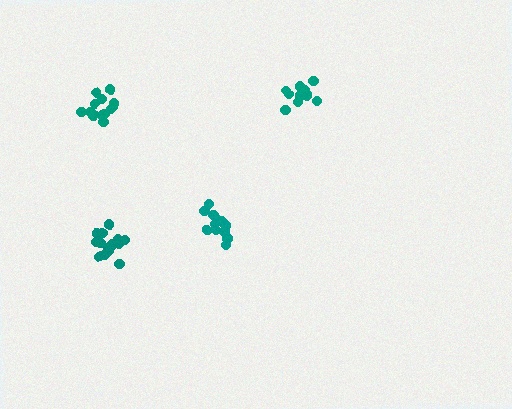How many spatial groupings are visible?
There are 4 spatial groupings.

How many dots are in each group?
Group 1: 14 dots, Group 2: 12 dots, Group 3: 13 dots, Group 4: 16 dots (55 total).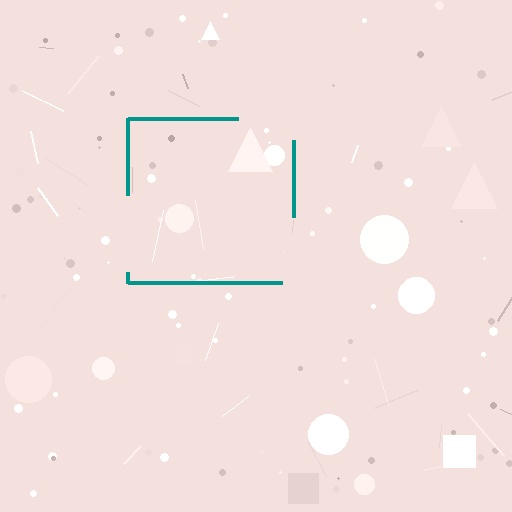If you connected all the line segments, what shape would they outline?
They would outline a square.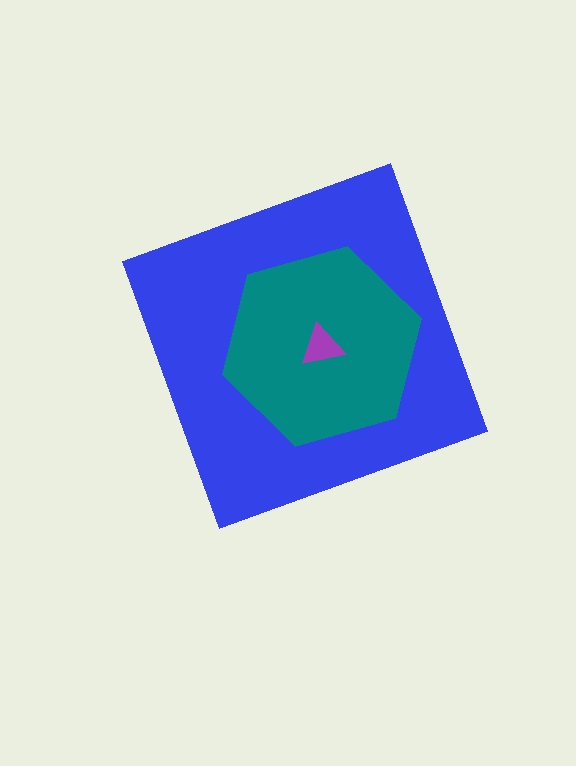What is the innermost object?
The purple triangle.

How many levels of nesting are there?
3.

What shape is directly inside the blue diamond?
The teal hexagon.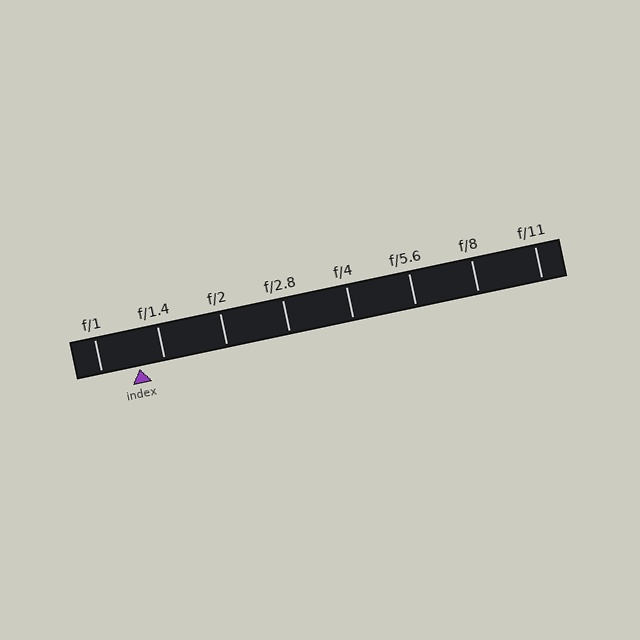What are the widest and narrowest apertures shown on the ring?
The widest aperture shown is f/1 and the narrowest is f/11.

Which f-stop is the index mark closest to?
The index mark is closest to f/1.4.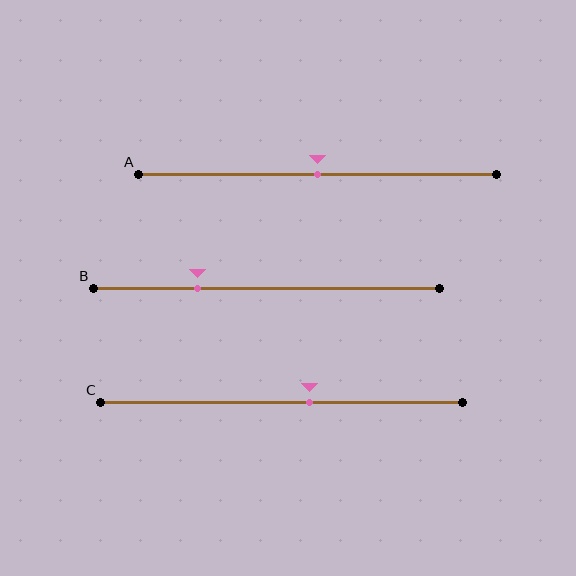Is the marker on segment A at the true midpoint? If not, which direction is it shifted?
Yes, the marker on segment A is at the true midpoint.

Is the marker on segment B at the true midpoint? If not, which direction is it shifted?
No, the marker on segment B is shifted to the left by about 20% of the segment length.